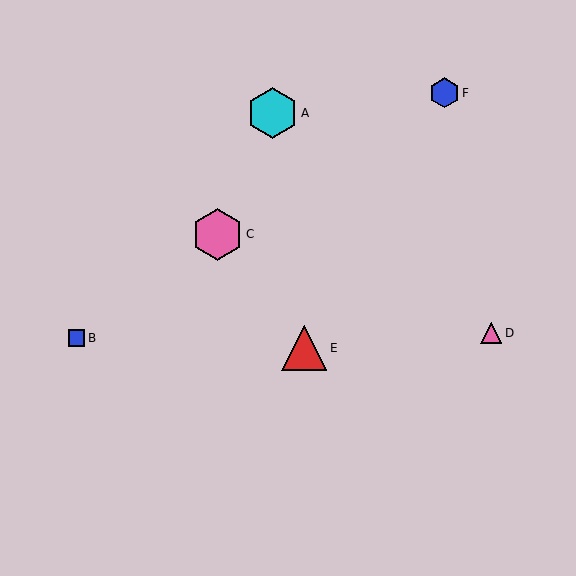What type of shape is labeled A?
Shape A is a cyan hexagon.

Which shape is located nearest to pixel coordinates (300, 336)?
The red triangle (labeled E) at (304, 348) is nearest to that location.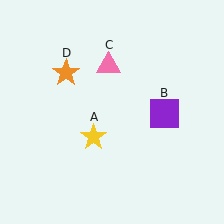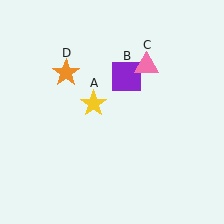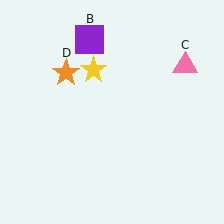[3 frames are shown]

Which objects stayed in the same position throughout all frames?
Orange star (object D) remained stationary.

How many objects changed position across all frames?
3 objects changed position: yellow star (object A), purple square (object B), pink triangle (object C).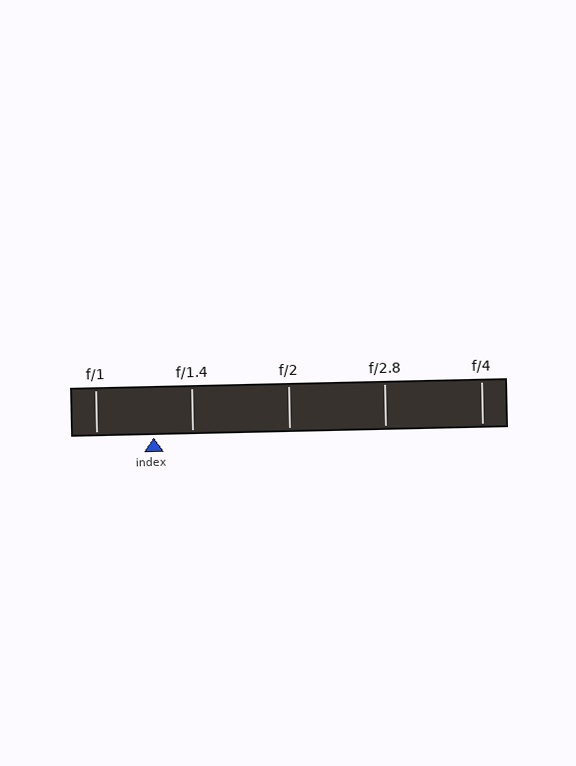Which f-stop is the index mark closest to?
The index mark is closest to f/1.4.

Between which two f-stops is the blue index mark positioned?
The index mark is between f/1 and f/1.4.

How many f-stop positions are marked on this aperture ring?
There are 5 f-stop positions marked.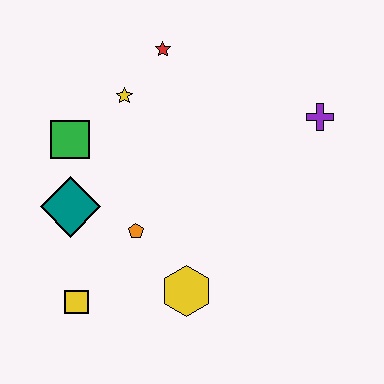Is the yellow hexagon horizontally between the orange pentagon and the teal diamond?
No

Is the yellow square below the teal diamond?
Yes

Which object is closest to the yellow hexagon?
The orange pentagon is closest to the yellow hexagon.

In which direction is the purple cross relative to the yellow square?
The purple cross is to the right of the yellow square.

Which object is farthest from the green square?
The purple cross is farthest from the green square.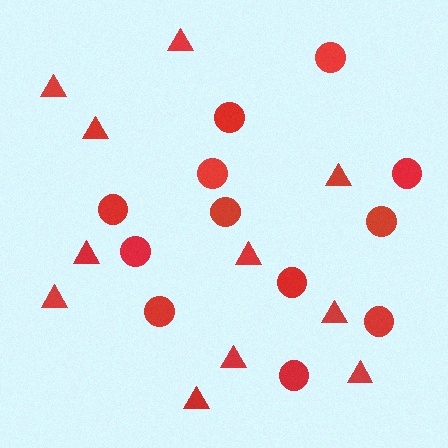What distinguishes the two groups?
There are 2 groups: one group of triangles (11) and one group of circles (12).